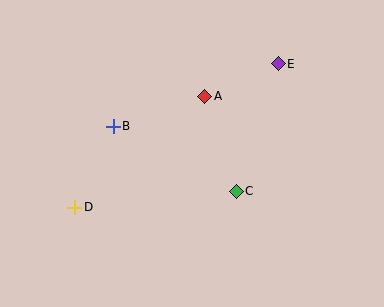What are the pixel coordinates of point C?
Point C is at (236, 191).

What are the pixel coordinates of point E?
Point E is at (278, 64).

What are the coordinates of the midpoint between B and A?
The midpoint between B and A is at (159, 111).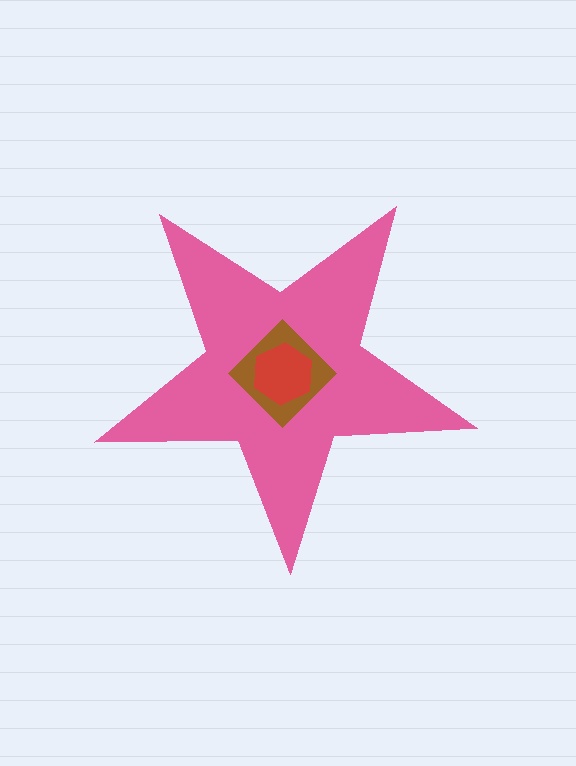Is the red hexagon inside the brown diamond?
Yes.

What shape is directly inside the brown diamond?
The red hexagon.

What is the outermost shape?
The pink star.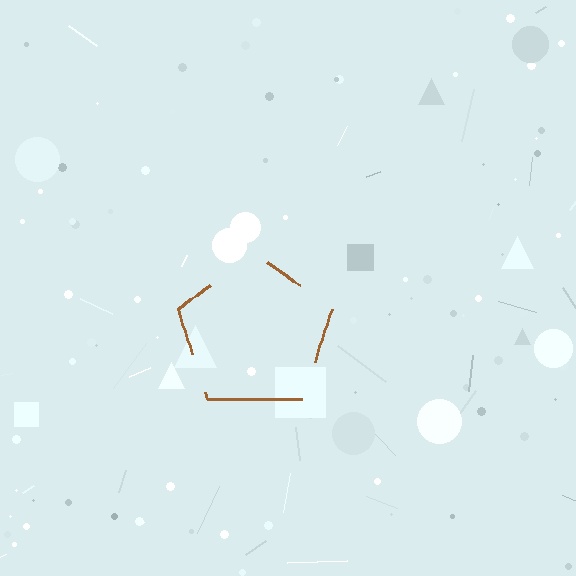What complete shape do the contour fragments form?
The contour fragments form a pentagon.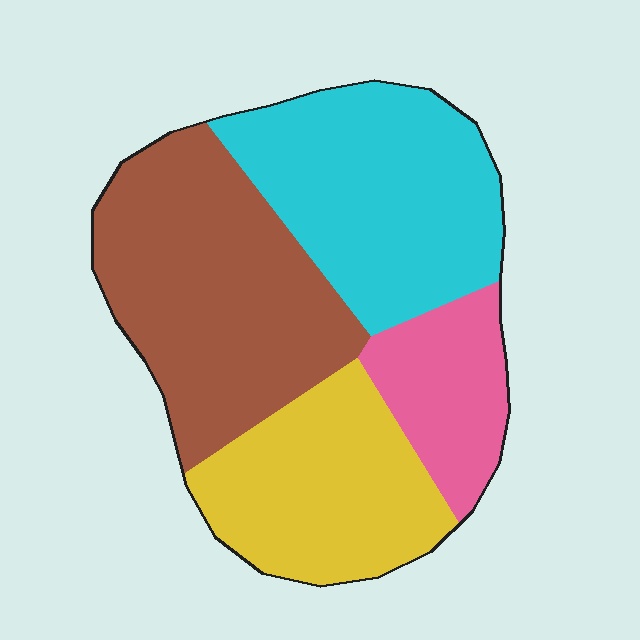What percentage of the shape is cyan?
Cyan covers about 30% of the shape.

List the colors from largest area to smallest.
From largest to smallest: brown, cyan, yellow, pink.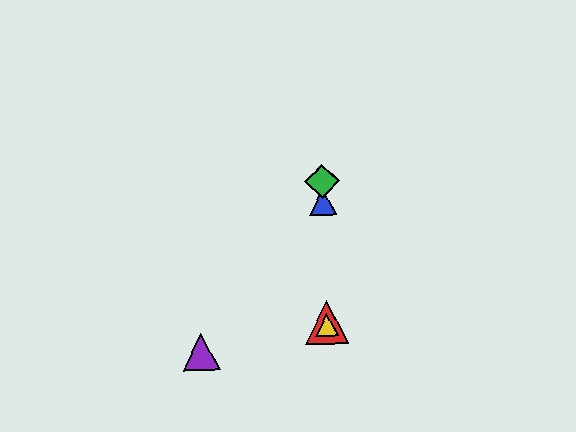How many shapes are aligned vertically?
4 shapes (the red triangle, the blue triangle, the green diamond, the yellow triangle) are aligned vertically.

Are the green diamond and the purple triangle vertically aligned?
No, the green diamond is at x≈322 and the purple triangle is at x≈201.